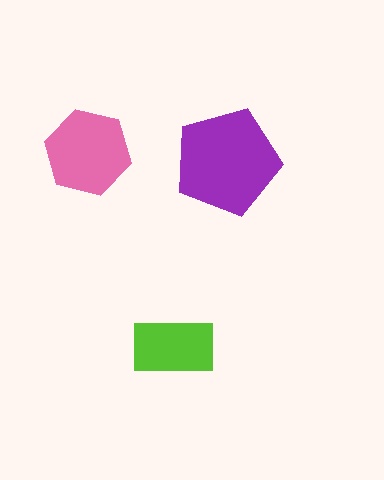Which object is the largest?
The purple pentagon.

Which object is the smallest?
The lime rectangle.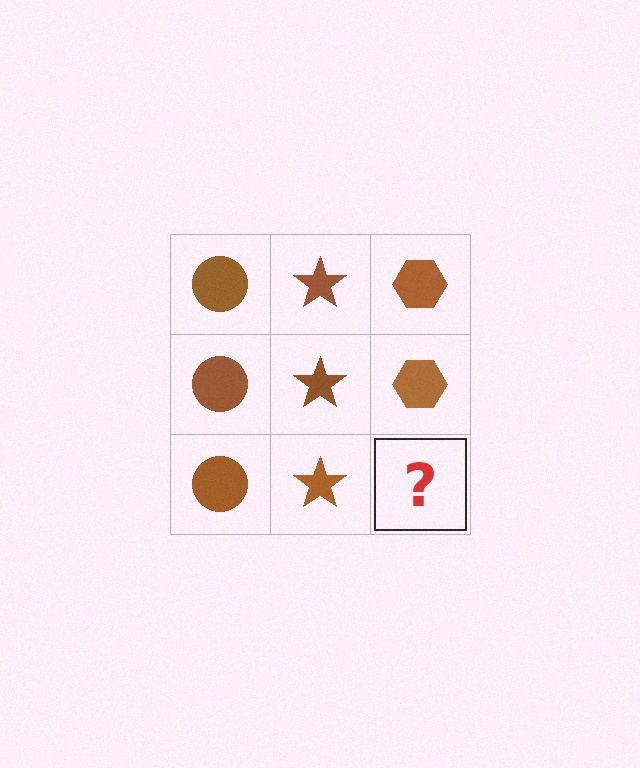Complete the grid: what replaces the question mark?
The question mark should be replaced with a brown hexagon.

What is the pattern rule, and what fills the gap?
The rule is that each column has a consistent shape. The gap should be filled with a brown hexagon.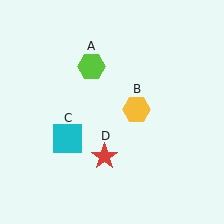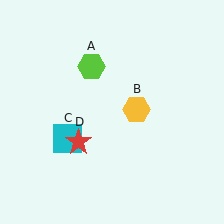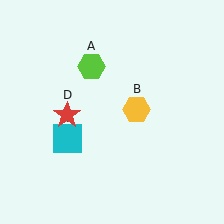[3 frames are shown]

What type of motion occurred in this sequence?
The red star (object D) rotated clockwise around the center of the scene.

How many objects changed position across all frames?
1 object changed position: red star (object D).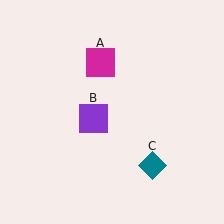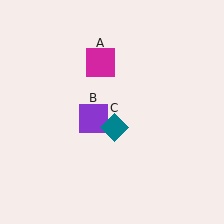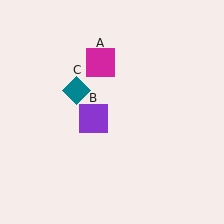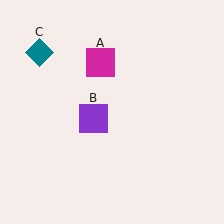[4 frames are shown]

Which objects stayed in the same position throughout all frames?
Magenta square (object A) and purple square (object B) remained stationary.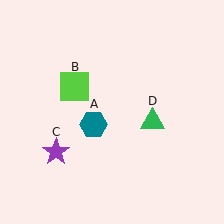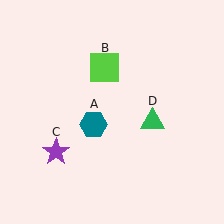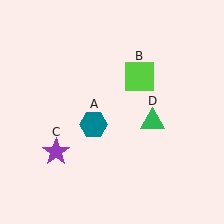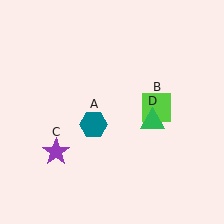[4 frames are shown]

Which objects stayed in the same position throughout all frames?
Teal hexagon (object A) and purple star (object C) and green triangle (object D) remained stationary.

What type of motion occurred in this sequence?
The lime square (object B) rotated clockwise around the center of the scene.